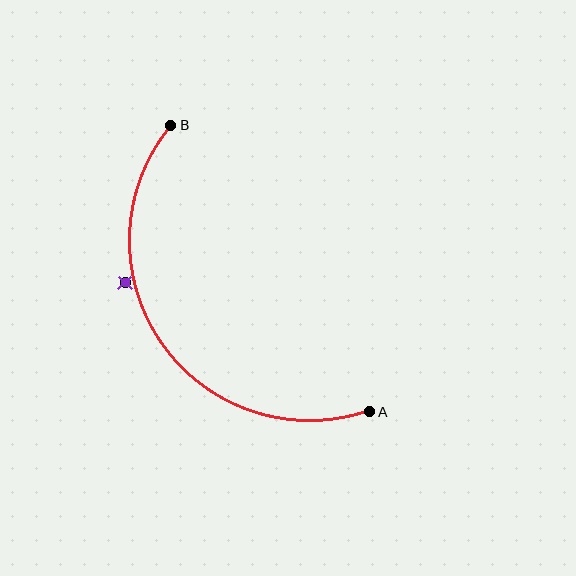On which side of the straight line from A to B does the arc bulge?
The arc bulges below and to the left of the straight line connecting A and B.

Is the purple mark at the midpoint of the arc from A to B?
No — the purple mark does not lie on the arc at all. It sits slightly outside the curve.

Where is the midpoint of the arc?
The arc midpoint is the point on the curve farthest from the straight line joining A and B. It sits below and to the left of that line.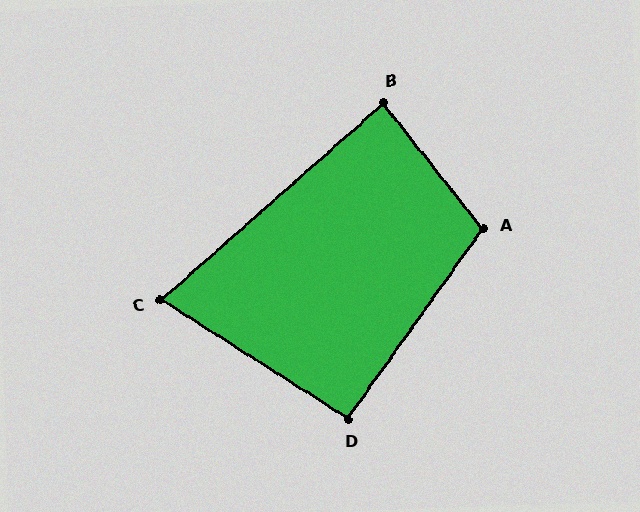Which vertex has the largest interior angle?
A, at approximately 106 degrees.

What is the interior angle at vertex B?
Approximately 87 degrees (approximately right).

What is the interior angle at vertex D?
Approximately 93 degrees (approximately right).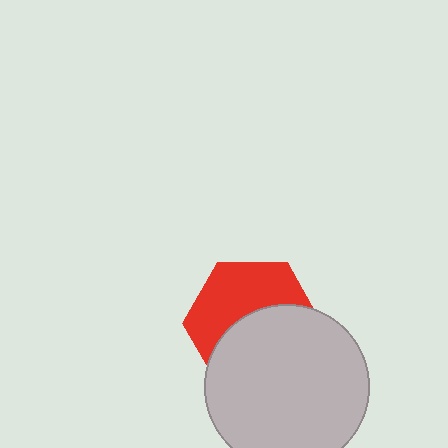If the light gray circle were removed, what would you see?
You would see the complete red hexagon.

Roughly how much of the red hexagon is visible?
About half of it is visible (roughly 48%).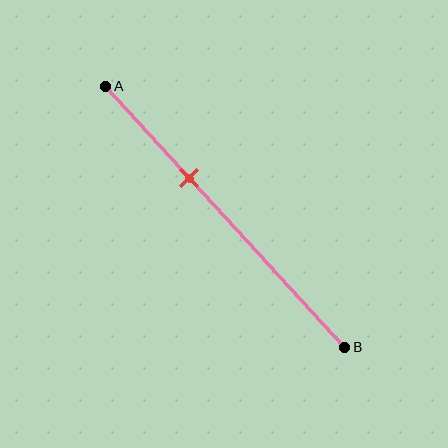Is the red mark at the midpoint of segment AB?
No, the mark is at about 35% from A, not at the 50% midpoint.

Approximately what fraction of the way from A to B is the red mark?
The red mark is approximately 35% of the way from A to B.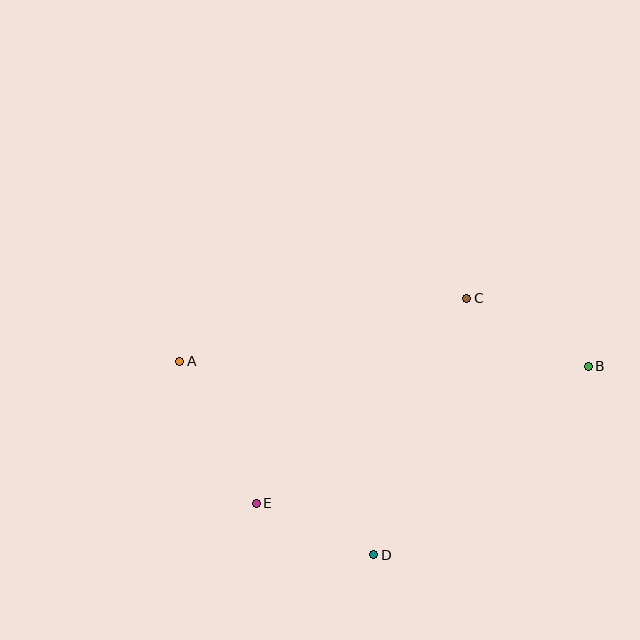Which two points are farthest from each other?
Points A and B are farthest from each other.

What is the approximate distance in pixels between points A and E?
The distance between A and E is approximately 161 pixels.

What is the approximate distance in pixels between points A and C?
The distance between A and C is approximately 294 pixels.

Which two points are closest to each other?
Points D and E are closest to each other.